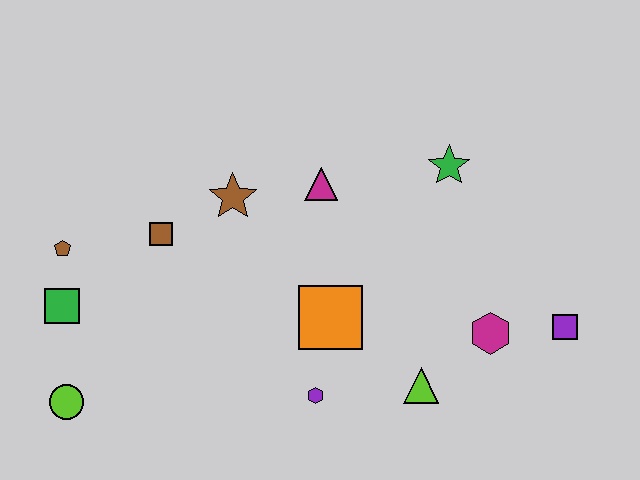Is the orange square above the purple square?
Yes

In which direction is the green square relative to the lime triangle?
The green square is to the left of the lime triangle.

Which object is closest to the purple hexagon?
The orange square is closest to the purple hexagon.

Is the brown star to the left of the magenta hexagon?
Yes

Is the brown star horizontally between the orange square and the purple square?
No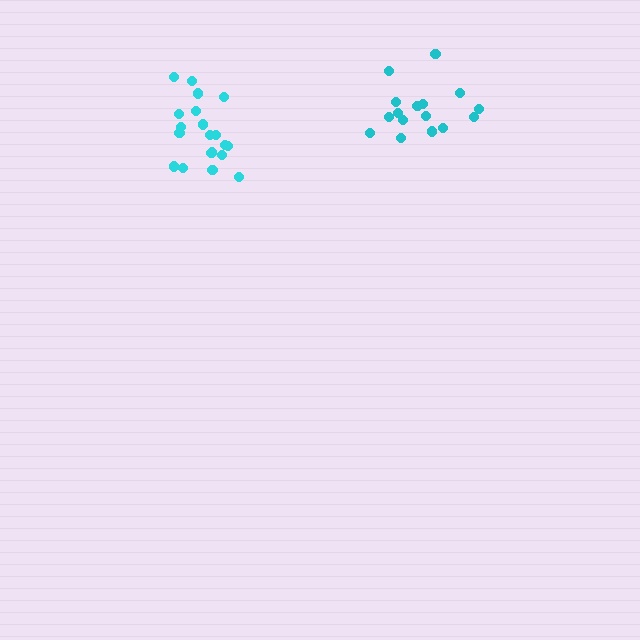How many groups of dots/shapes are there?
There are 2 groups.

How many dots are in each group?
Group 1: 16 dots, Group 2: 20 dots (36 total).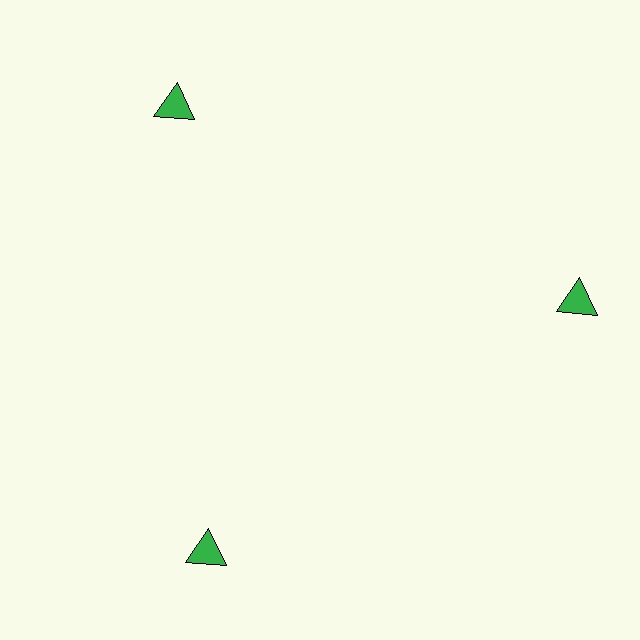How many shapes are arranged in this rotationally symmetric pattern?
There are 3 shapes, arranged in 3 groups of 1.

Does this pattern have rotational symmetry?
Yes, this pattern has 3-fold rotational symmetry. It looks the same after rotating 120 degrees around the center.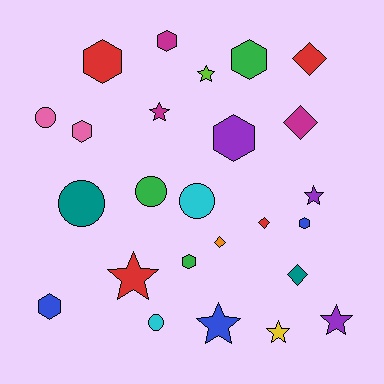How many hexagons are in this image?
There are 8 hexagons.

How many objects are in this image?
There are 25 objects.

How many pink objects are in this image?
There are 2 pink objects.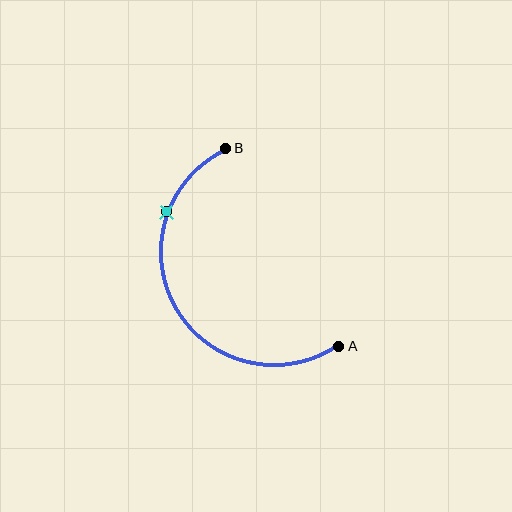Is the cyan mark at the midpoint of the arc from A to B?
No. The cyan mark lies on the arc but is closer to endpoint B. The arc midpoint would be at the point on the curve equidistant along the arc from both A and B.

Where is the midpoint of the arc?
The arc midpoint is the point on the curve farthest from the straight line joining A and B. It sits to the left of that line.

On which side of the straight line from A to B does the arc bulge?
The arc bulges to the left of the straight line connecting A and B.